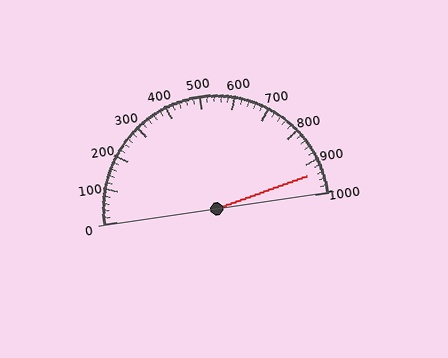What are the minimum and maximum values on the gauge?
The gauge ranges from 0 to 1000.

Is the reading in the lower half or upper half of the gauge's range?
The reading is in the upper half of the range (0 to 1000).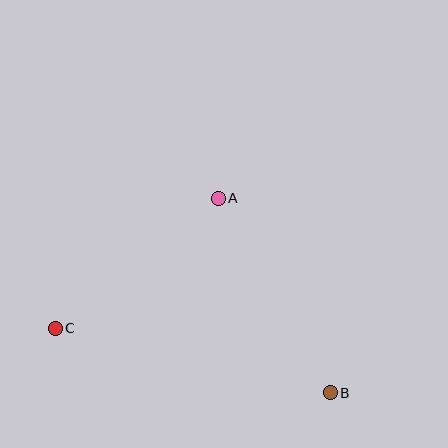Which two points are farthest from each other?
Points B and C are farthest from each other.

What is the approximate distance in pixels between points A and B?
The distance between A and B is approximately 224 pixels.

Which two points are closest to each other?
Points A and C are closest to each other.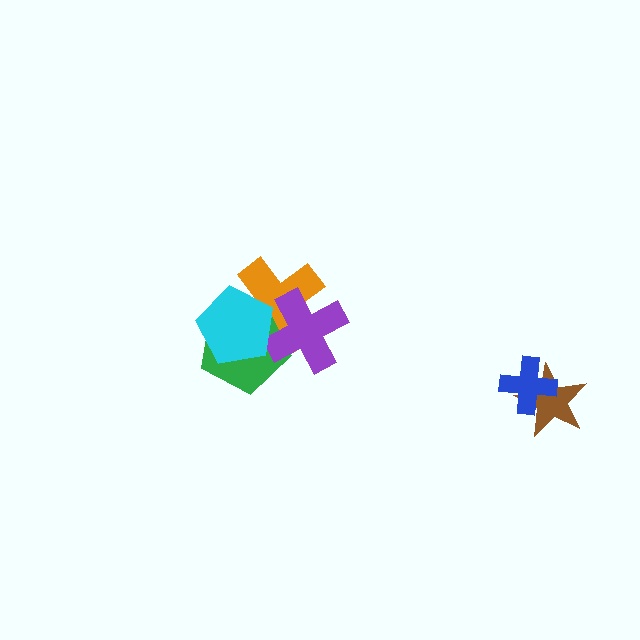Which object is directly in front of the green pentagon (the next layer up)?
The purple cross is directly in front of the green pentagon.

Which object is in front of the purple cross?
The cyan pentagon is in front of the purple cross.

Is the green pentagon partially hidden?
Yes, it is partially covered by another shape.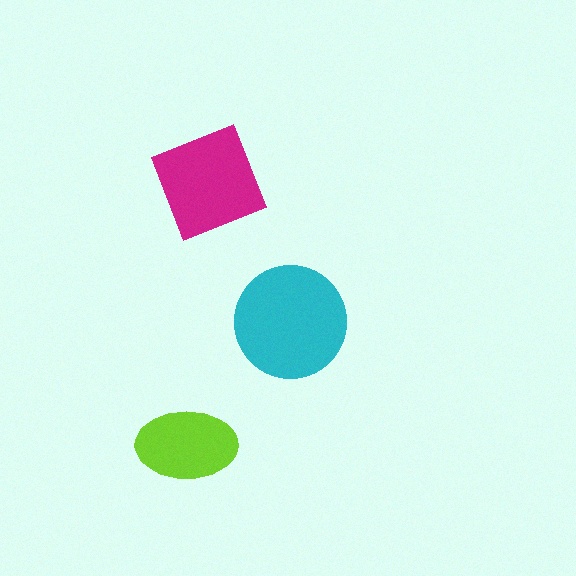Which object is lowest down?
The lime ellipse is bottommost.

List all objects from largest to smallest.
The cyan circle, the magenta square, the lime ellipse.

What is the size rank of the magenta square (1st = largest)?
2nd.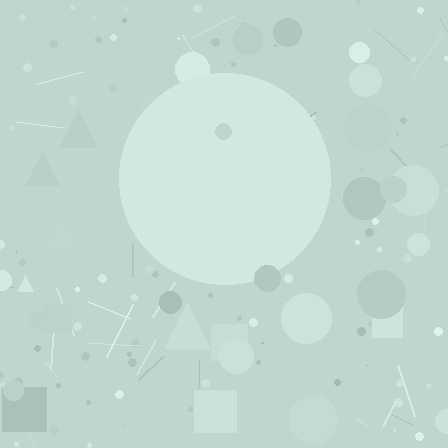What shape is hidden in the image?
A circle is hidden in the image.